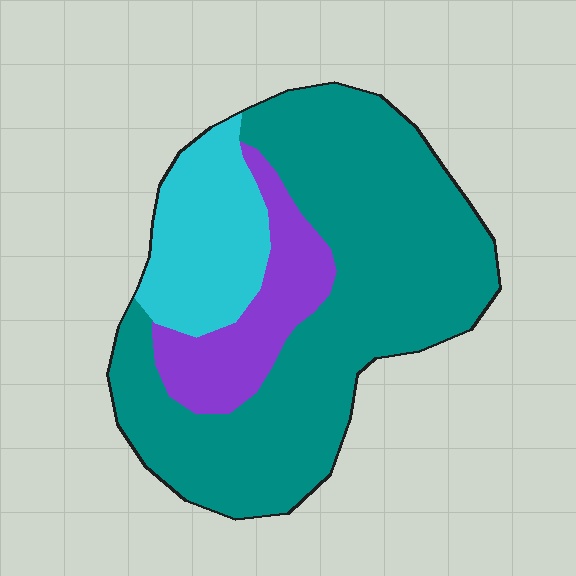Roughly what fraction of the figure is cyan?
Cyan covers 18% of the figure.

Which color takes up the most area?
Teal, at roughly 65%.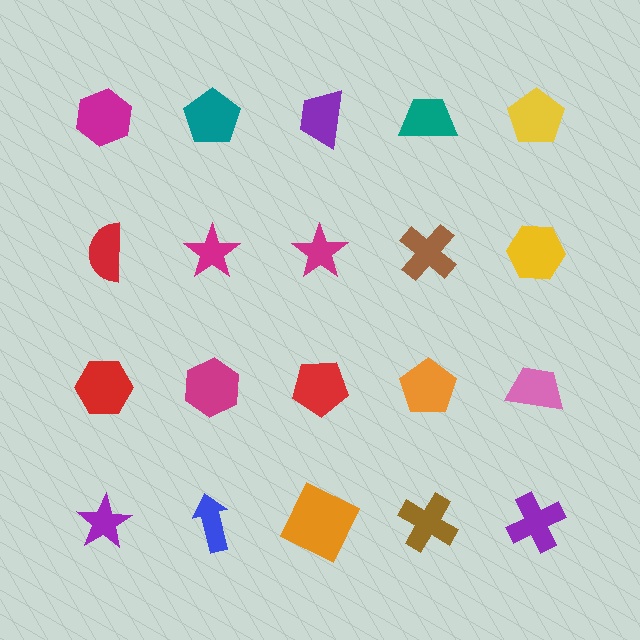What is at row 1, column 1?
A magenta hexagon.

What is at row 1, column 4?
A teal trapezoid.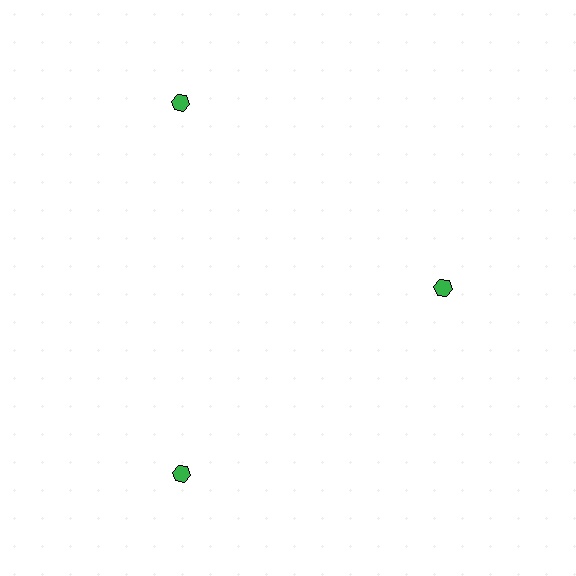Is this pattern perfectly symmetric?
No. The 3 green hexagons are arranged in a ring, but one element near the 3 o'clock position is pulled inward toward the center, breaking the 3-fold rotational symmetry.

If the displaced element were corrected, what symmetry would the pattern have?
It would have 3-fold rotational symmetry — the pattern would map onto itself every 120 degrees.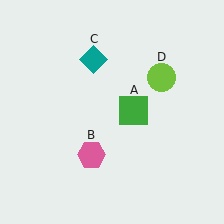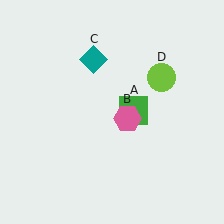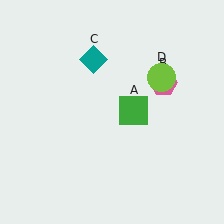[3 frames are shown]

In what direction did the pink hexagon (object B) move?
The pink hexagon (object B) moved up and to the right.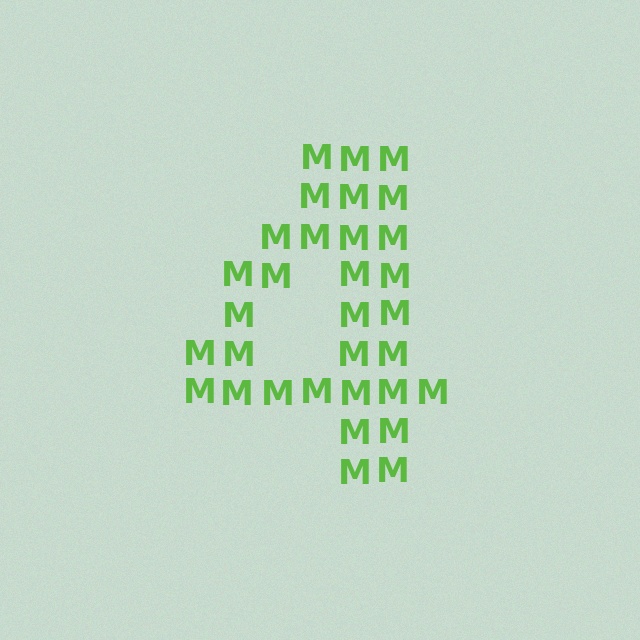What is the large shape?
The large shape is the digit 4.